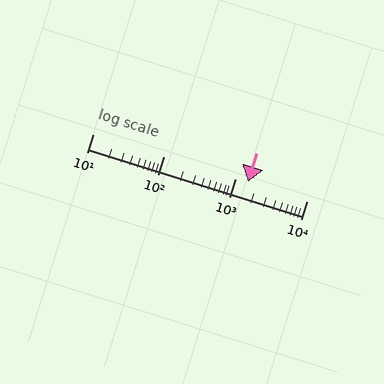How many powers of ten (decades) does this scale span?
The scale spans 3 decades, from 10 to 10000.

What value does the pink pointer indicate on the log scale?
The pointer indicates approximately 1500.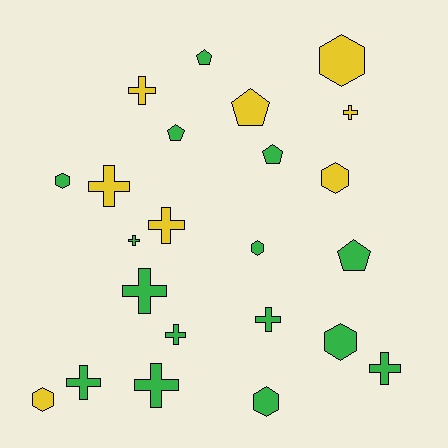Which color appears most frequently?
Green, with 15 objects.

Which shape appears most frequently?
Cross, with 11 objects.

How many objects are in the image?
There are 23 objects.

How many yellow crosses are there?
There are 4 yellow crosses.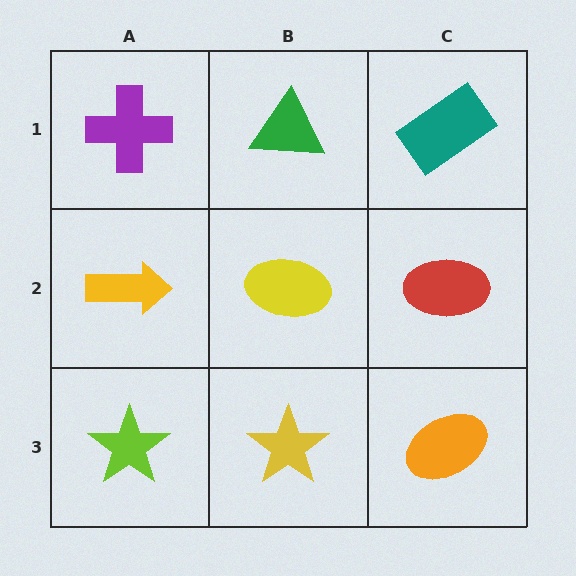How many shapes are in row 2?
3 shapes.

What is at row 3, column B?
A yellow star.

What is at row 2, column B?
A yellow ellipse.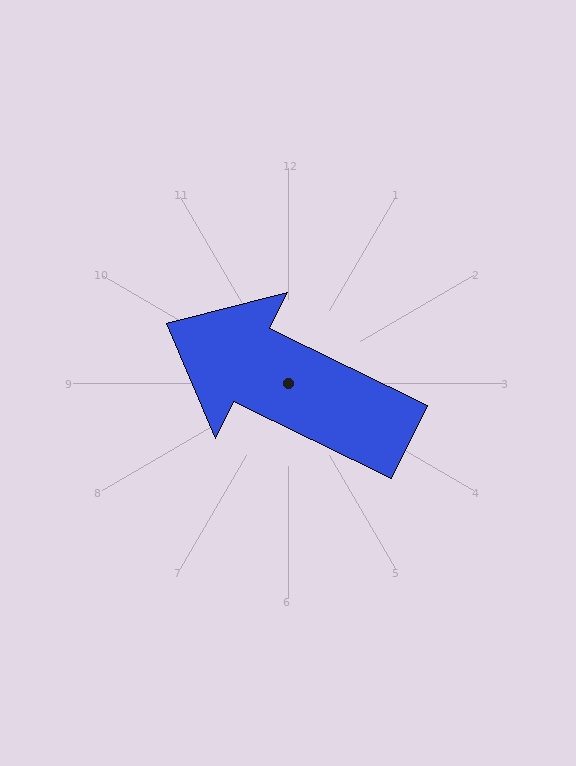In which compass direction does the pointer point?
Northwest.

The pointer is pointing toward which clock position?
Roughly 10 o'clock.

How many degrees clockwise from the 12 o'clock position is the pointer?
Approximately 296 degrees.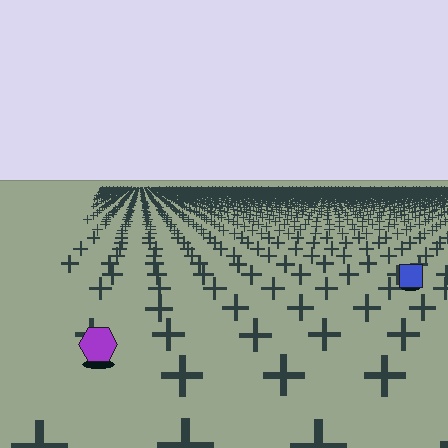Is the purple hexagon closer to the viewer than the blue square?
Yes. The purple hexagon is closer — you can tell from the texture gradient: the ground texture is coarser near it.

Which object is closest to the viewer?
The purple hexagon is closest. The texture marks near it are larger and more spread out.